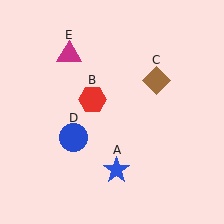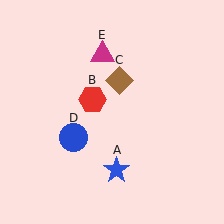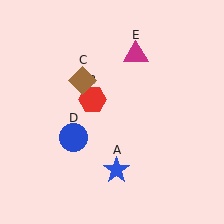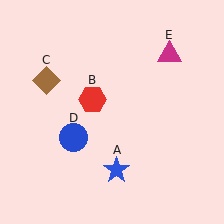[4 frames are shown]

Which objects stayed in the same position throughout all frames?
Blue star (object A) and red hexagon (object B) and blue circle (object D) remained stationary.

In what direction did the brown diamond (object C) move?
The brown diamond (object C) moved left.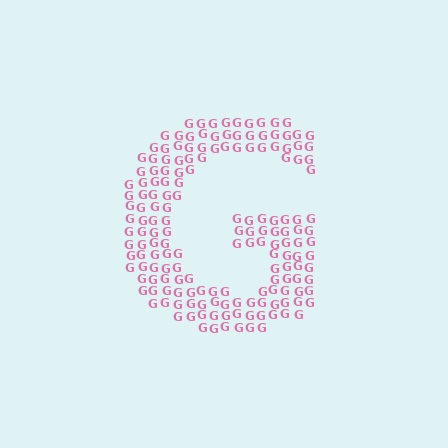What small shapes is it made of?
It is made of small letter G's.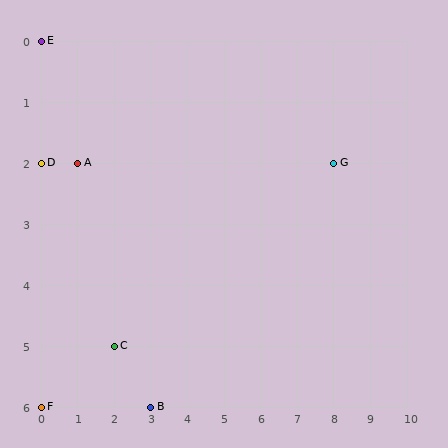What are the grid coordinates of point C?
Point C is at grid coordinates (2, 5).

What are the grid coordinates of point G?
Point G is at grid coordinates (8, 2).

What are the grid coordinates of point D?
Point D is at grid coordinates (0, 2).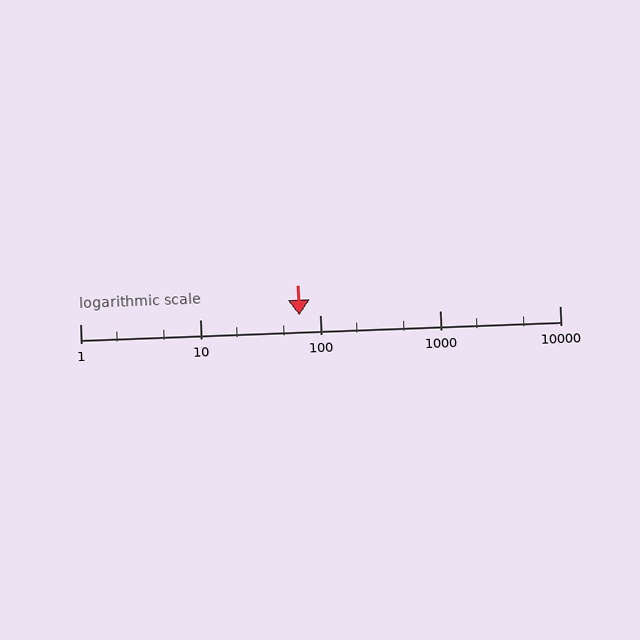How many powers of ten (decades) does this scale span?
The scale spans 4 decades, from 1 to 10000.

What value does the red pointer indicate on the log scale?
The pointer indicates approximately 67.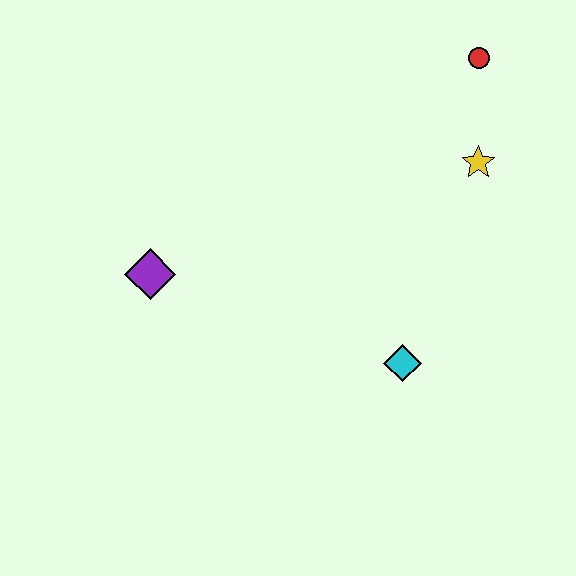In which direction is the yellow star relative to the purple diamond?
The yellow star is to the right of the purple diamond.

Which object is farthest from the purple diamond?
The red circle is farthest from the purple diamond.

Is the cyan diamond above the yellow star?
No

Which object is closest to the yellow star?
The red circle is closest to the yellow star.